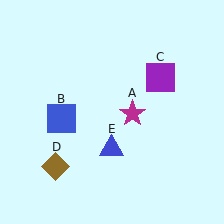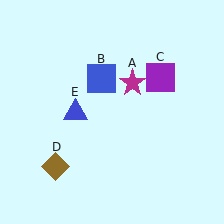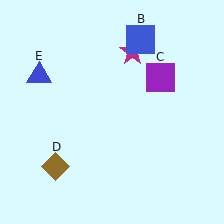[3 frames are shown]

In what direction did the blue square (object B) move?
The blue square (object B) moved up and to the right.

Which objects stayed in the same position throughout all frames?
Purple square (object C) and brown diamond (object D) remained stationary.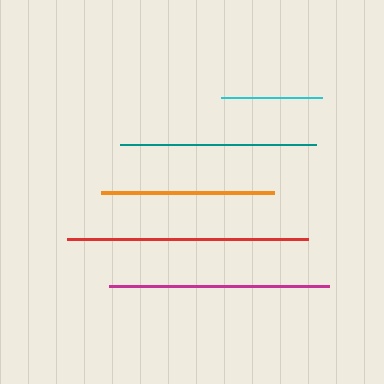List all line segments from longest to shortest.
From longest to shortest: red, magenta, teal, orange, cyan.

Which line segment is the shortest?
The cyan line is the shortest at approximately 101 pixels.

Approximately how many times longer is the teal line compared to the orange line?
The teal line is approximately 1.1 times the length of the orange line.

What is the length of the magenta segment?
The magenta segment is approximately 220 pixels long.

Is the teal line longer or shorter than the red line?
The red line is longer than the teal line.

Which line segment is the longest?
The red line is the longest at approximately 241 pixels.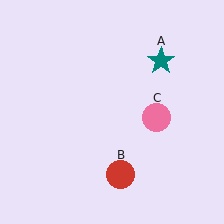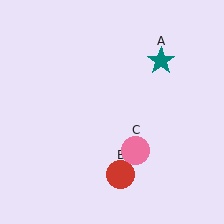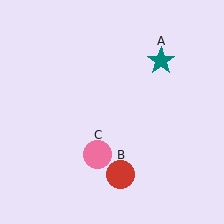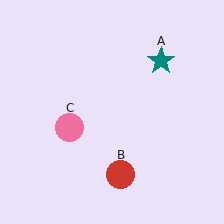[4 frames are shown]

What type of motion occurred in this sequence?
The pink circle (object C) rotated clockwise around the center of the scene.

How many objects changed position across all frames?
1 object changed position: pink circle (object C).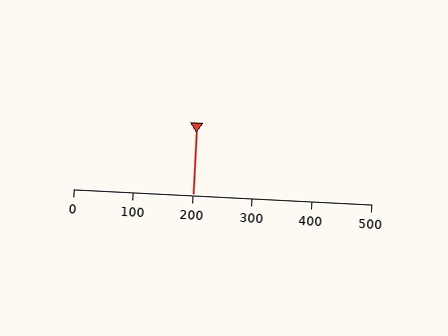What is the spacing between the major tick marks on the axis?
The major ticks are spaced 100 apart.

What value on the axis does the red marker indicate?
The marker indicates approximately 200.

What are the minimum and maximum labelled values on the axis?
The axis runs from 0 to 500.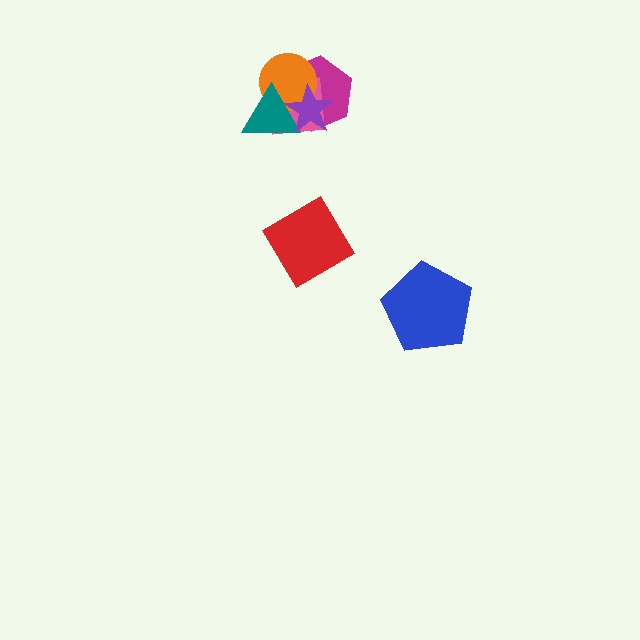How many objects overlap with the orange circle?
4 objects overlap with the orange circle.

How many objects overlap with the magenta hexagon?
4 objects overlap with the magenta hexagon.